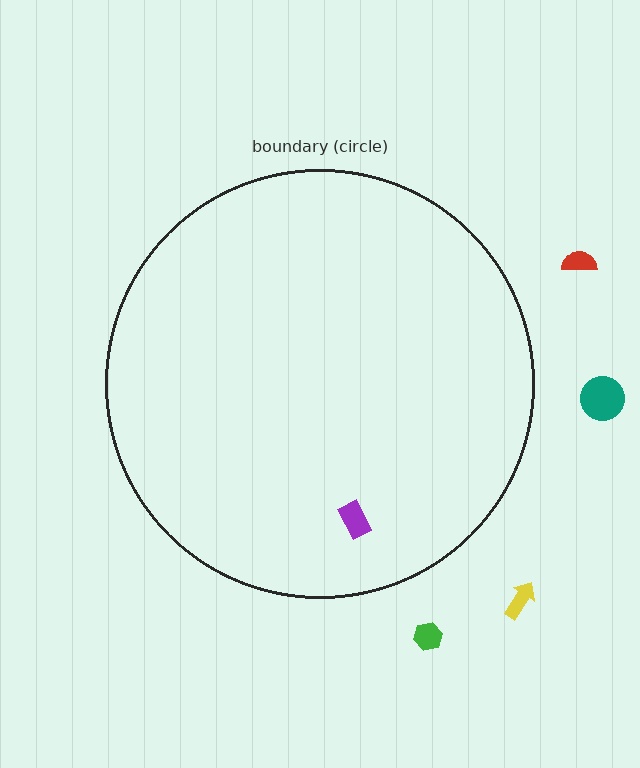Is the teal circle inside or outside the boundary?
Outside.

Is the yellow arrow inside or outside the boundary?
Outside.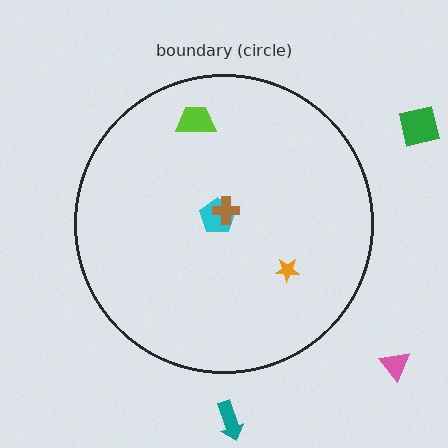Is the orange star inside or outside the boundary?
Inside.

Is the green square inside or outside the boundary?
Outside.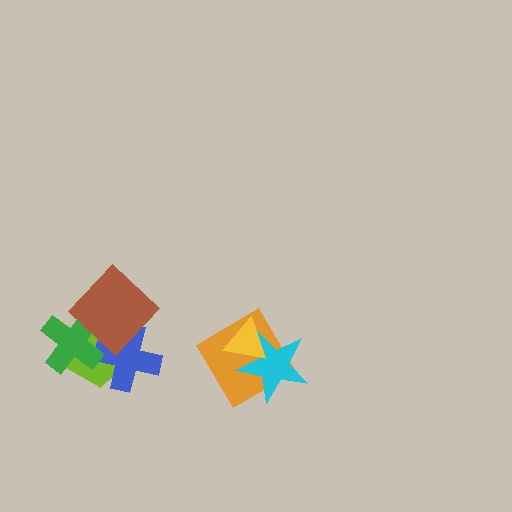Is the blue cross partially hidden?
Yes, it is partially covered by another shape.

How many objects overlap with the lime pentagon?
3 objects overlap with the lime pentagon.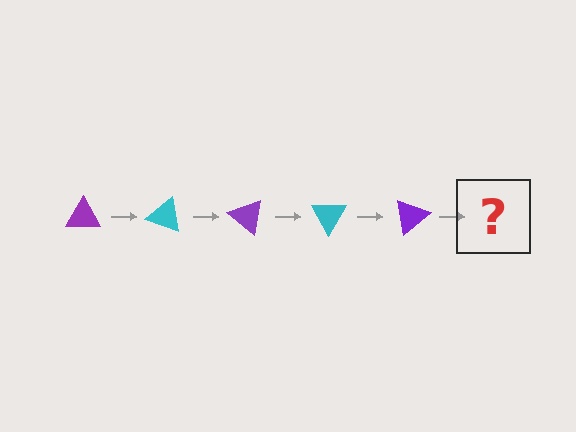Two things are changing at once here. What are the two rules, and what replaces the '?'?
The two rules are that it rotates 20 degrees each step and the color cycles through purple and cyan. The '?' should be a cyan triangle, rotated 100 degrees from the start.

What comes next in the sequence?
The next element should be a cyan triangle, rotated 100 degrees from the start.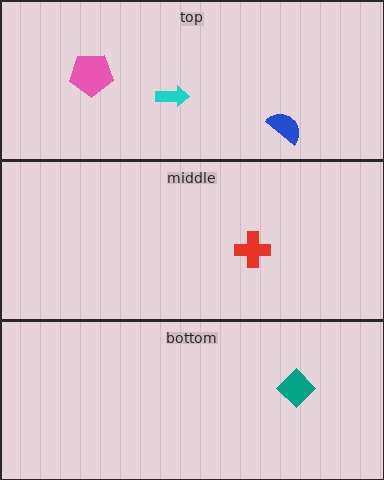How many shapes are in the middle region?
1.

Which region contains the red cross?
The middle region.